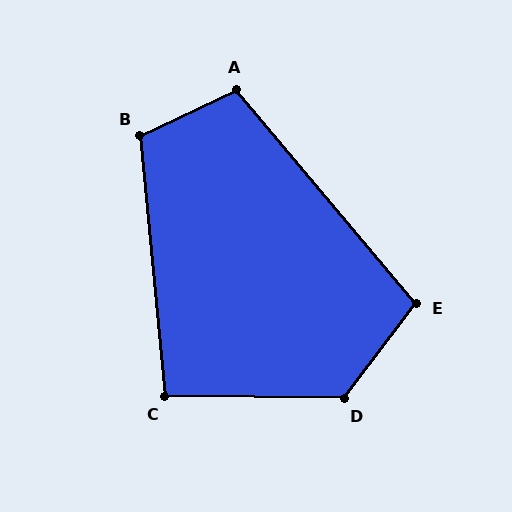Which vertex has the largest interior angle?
D, at approximately 127 degrees.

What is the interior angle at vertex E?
Approximately 103 degrees (obtuse).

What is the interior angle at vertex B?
Approximately 110 degrees (obtuse).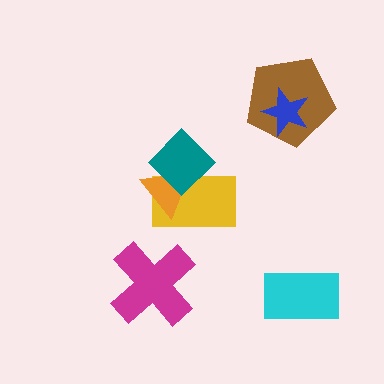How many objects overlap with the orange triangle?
2 objects overlap with the orange triangle.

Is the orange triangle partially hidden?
Yes, it is partially covered by another shape.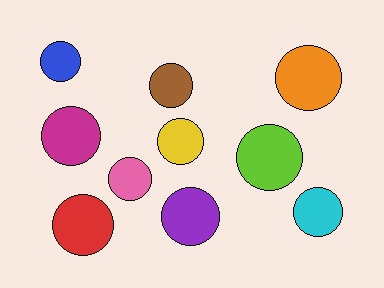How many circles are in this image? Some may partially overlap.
There are 10 circles.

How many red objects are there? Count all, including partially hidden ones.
There is 1 red object.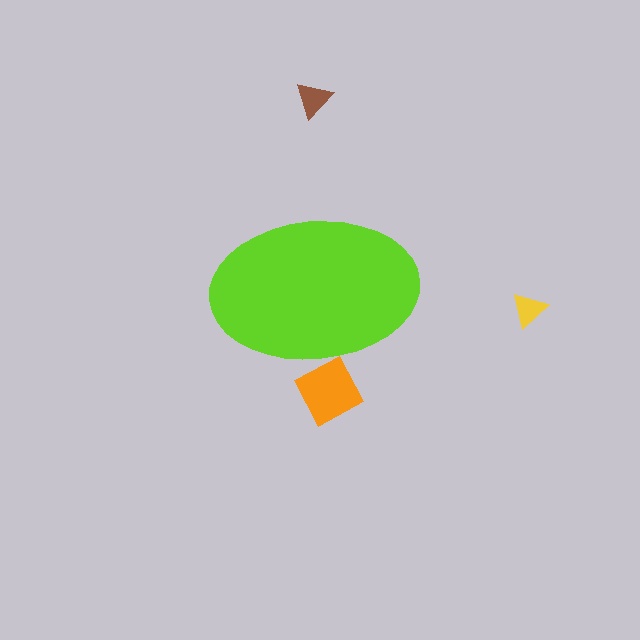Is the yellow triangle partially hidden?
No, the yellow triangle is fully visible.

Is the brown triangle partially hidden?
No, the brown triangle is fully visible.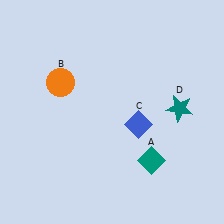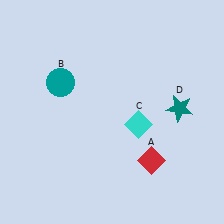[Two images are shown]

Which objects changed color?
A changed from teal to red. B changed from orange to teal. C changed from blue to cyan.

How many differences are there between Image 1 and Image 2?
There are 3 differences between the two images.